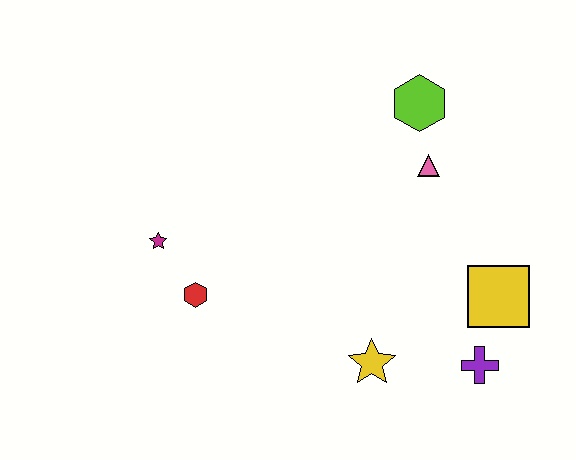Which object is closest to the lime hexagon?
The pink triangle is closest to the lime hexagon.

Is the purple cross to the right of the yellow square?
No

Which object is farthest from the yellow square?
The magenta star is farthest from the yellow square.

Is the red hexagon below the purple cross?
No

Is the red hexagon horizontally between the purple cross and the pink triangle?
No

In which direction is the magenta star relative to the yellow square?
The magenta star is to the left of the yellow square.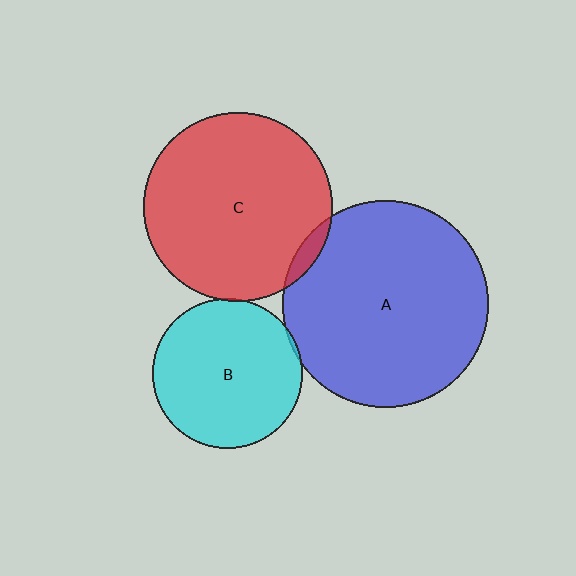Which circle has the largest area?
Circle A (blue).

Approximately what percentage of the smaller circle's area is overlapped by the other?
Approximately 5%.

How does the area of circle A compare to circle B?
Approximately 1.9 times.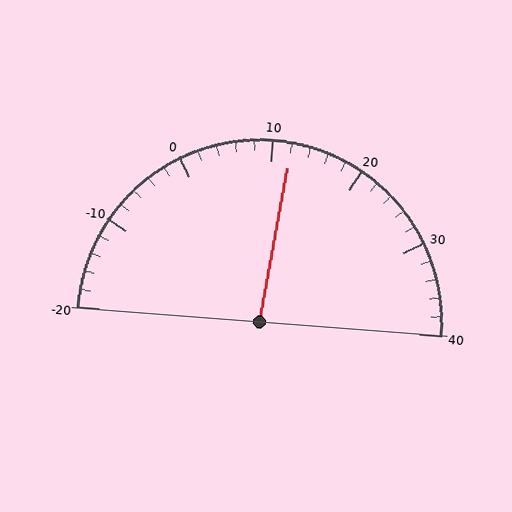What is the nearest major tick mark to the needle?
The nearest major tick mark is 10.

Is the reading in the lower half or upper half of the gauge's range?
The reading is in the upper half of the range (-20 to 40).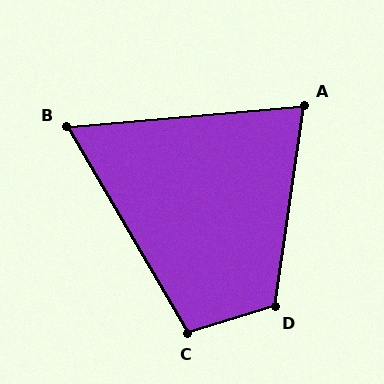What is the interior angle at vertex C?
Approximately 103 degrees (obtuse).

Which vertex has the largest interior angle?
D, at approximately 115 degrees.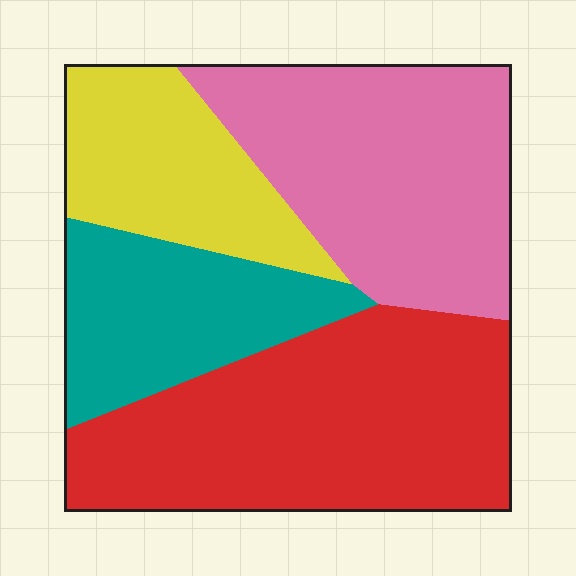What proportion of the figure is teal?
Teal covers around 20% of the figure.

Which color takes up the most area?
Red, at roughly 35%.